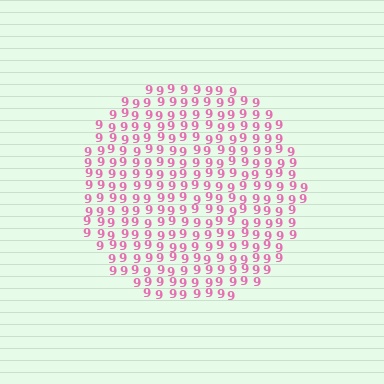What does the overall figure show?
The overall figure shows a circle.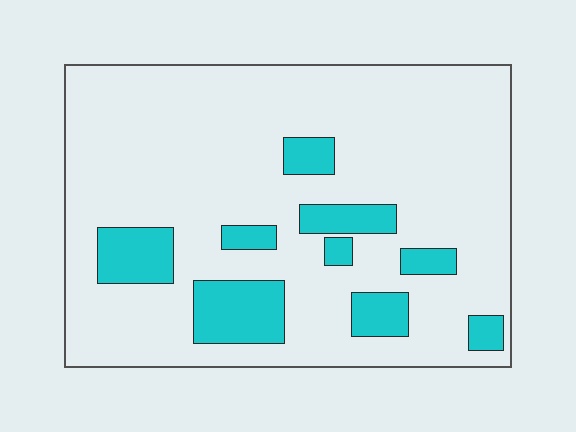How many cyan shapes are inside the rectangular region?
9.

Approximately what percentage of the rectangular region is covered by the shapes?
Approximately 15%.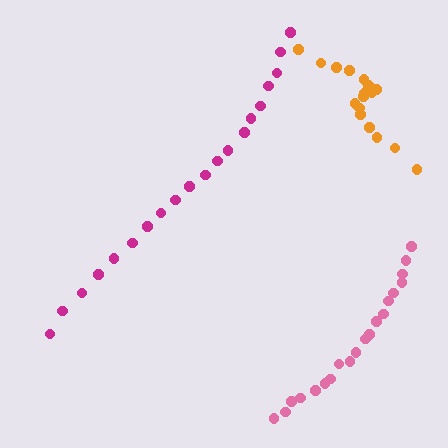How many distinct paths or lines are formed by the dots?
There are 3 distinct paths.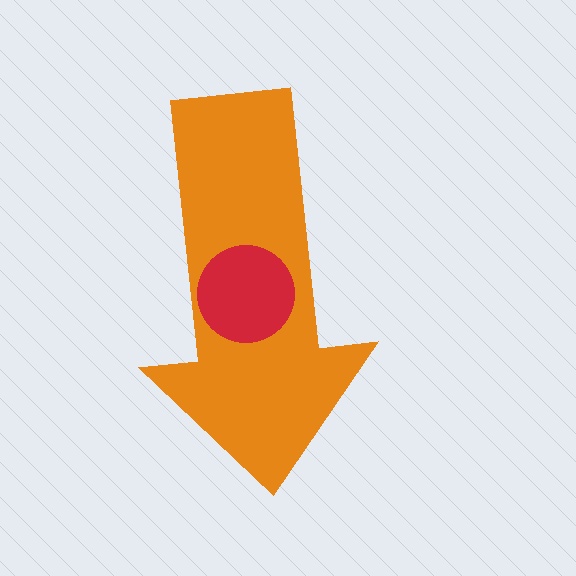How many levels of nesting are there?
2.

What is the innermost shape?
The red circle.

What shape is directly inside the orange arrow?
The red circle.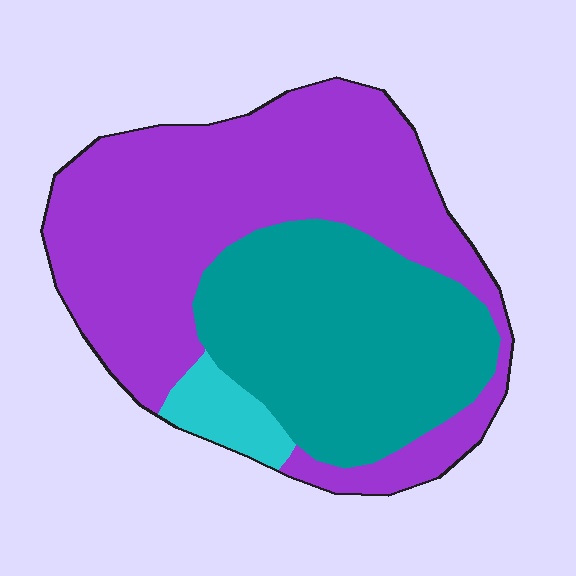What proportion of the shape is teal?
Teal covers about 40% of the shape.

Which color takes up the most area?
Purple, at roughly 55%.